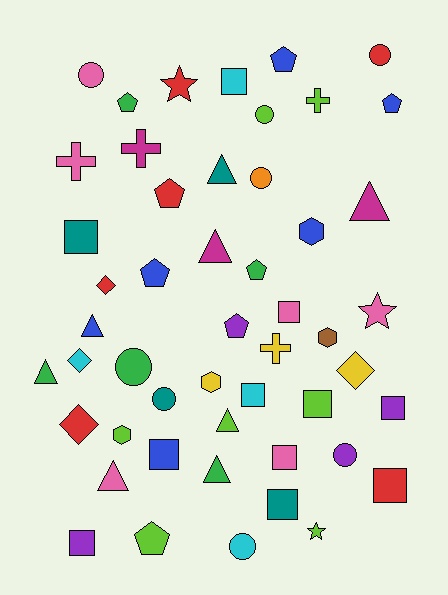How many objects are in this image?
There are 50 objects.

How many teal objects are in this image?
There are 4 teal objects.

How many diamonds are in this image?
There are 4 diamonds.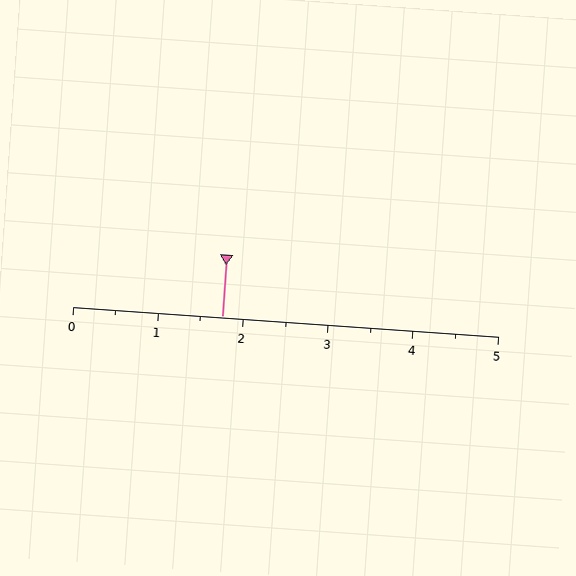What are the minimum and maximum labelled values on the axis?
The axis runs from 0 to 5.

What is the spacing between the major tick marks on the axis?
The major ticks are spaced 1 apart.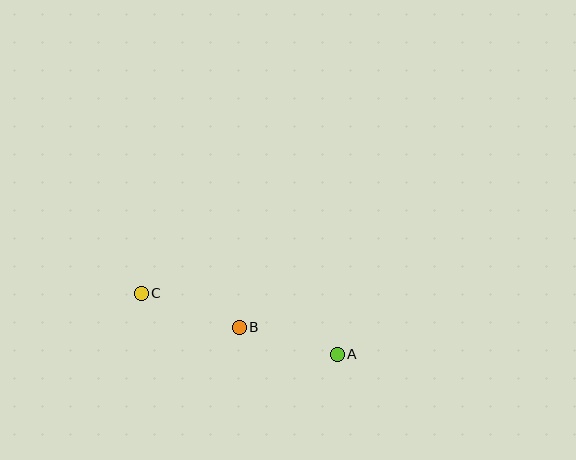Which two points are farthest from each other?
Points A and C are farthest from each other.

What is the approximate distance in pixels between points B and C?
The distance between B and C is approximately 104 pixels.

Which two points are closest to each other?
Points A and B are closest to each other.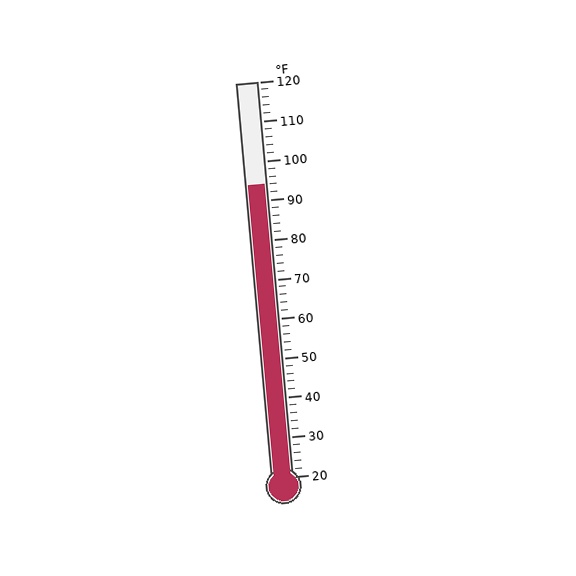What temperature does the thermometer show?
The thermometer shows approximately 94°F.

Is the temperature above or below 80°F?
The temperature is above 80°F.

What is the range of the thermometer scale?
The thermometer scale ranges from 20°F to 120°F.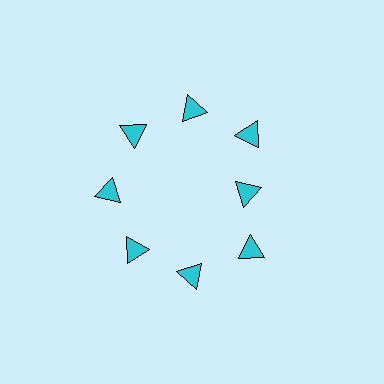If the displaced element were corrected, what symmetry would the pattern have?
It would have 8-fold rotational symmetry — the pattern would map onto itself every 45 degrees.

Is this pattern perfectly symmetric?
No. The 8 cyan triangles are arranged in a ring, but one element near the 3 o'clock position is pulled inward toward the center, breaking the 8-fold rotational symmetry.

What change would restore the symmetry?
The symmetry would be restored by moving it outward, back onto the ring so that all 8 triangles sit at equal angles and equal distance from the center.